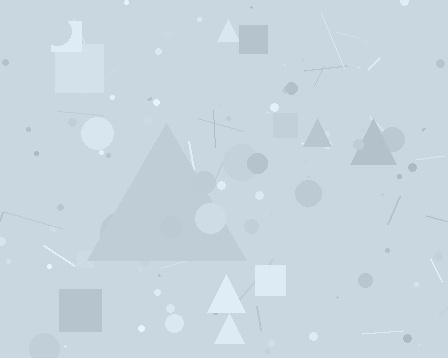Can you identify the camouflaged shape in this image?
The camouflaged shape is a triangle.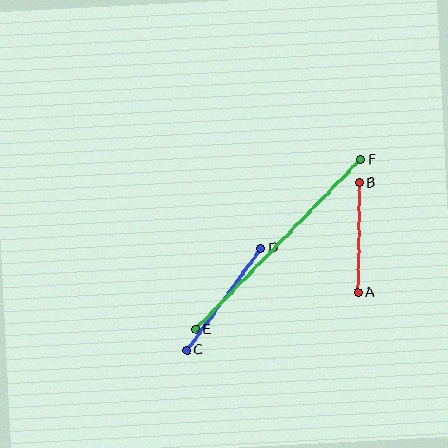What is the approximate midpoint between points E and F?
The midpoint is at approximately (278, 245) pixels.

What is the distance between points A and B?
The distance is approximately 110 pixels.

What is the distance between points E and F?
The distance is approximately 237 pixels.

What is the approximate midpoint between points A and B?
The midpoint is at approximately (359, 238) pixels.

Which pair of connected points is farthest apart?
Points E and F are farthest apart.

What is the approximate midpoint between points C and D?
The midpoint is at approximately (224, 299) pixels.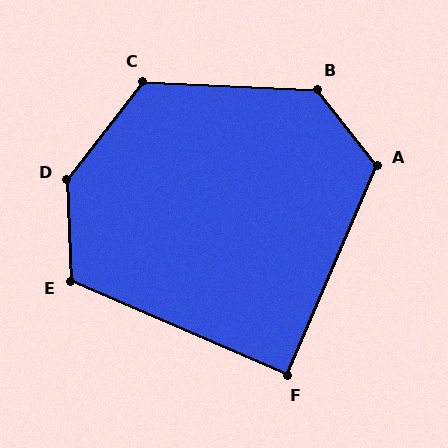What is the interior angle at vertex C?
Approximately 126 degrees (obtuse).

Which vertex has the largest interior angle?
D, at approximately 140 degrees.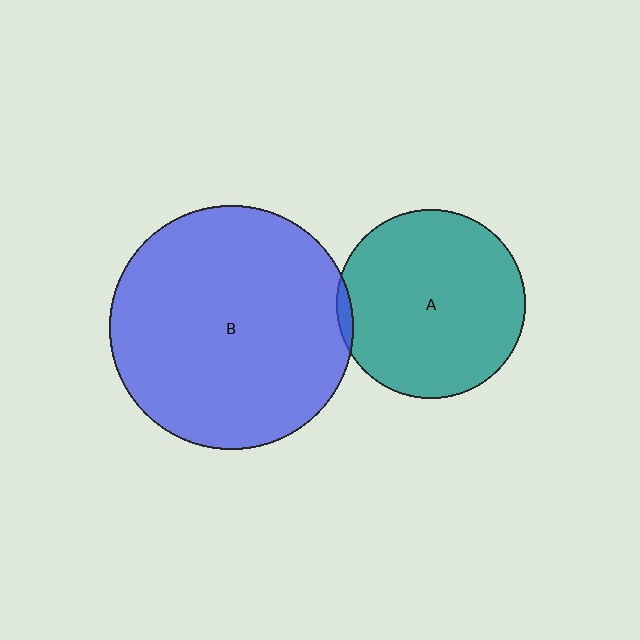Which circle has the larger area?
Circle B (blue).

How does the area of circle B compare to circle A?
Approximately 1.7 times.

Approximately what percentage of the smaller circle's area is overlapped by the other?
Approximately 5%.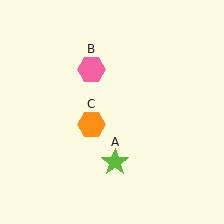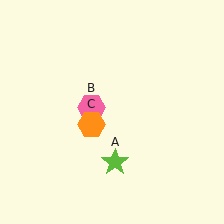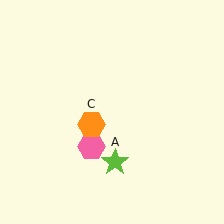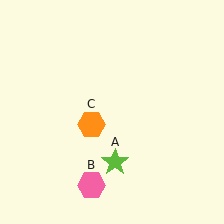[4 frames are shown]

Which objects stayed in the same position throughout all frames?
Lime star (object A) and orange hexagon (object C) remained stationary.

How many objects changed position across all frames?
1 object changed position: pink hexagon (object B).